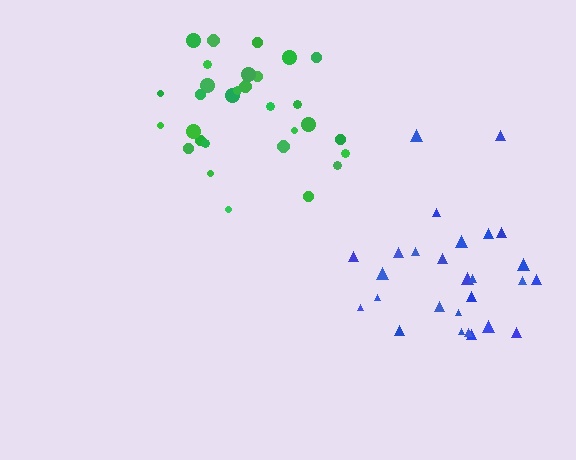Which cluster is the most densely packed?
Green.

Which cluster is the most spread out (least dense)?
Blue.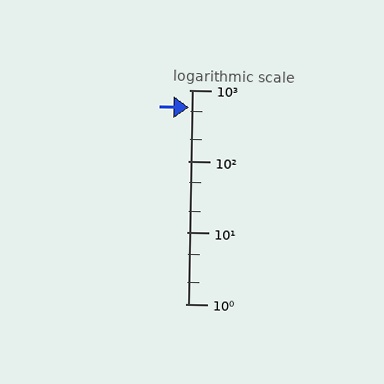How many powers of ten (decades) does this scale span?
The scale spans 3 decades, from 1 to 1000.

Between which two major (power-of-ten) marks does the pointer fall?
The pointer is between 100 and 1000.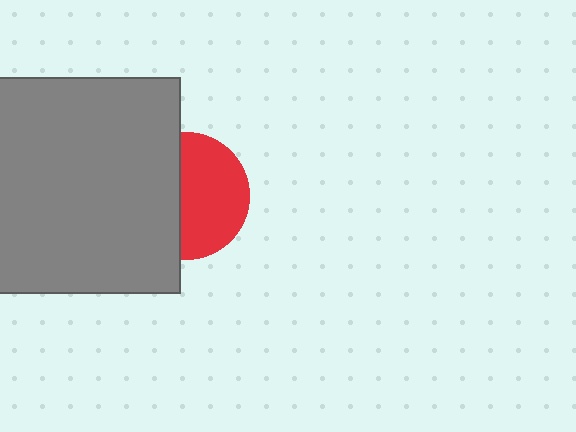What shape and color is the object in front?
The object in front is a gray rectangle.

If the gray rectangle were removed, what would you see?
You would see the complete red circle.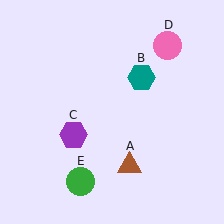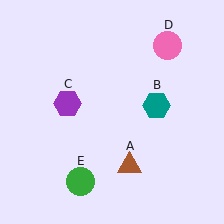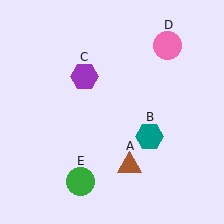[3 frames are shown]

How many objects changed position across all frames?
2 objects changed position: teal hexagon (object B), purple hexagon (object C).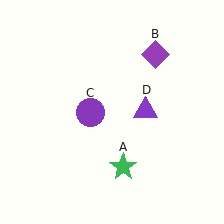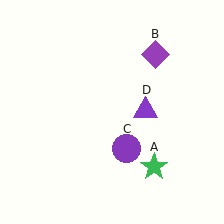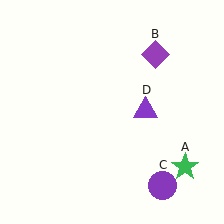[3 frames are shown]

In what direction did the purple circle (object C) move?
The purple circle (object C) moved down and to the right.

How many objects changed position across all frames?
2 objects changed position: green star (object A), purple circle (object C).